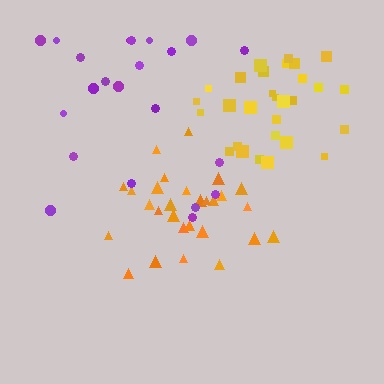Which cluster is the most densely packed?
Orange.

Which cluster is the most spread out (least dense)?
Purple.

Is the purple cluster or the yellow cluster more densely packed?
Yellow.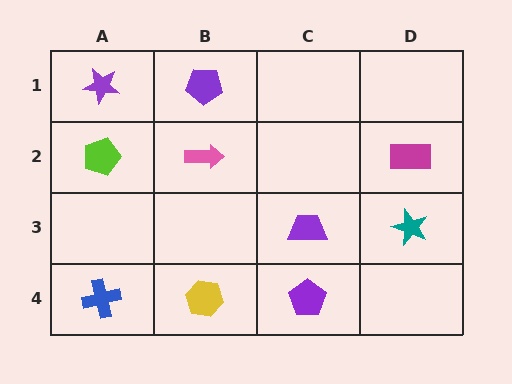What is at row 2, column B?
A pink arrow.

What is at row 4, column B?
A yellow hexagon.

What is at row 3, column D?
A teal star.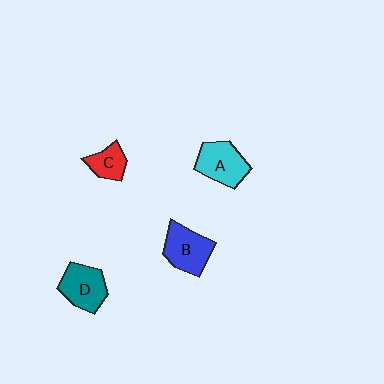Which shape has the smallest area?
Shape C (red).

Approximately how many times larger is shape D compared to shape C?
Approximately 1.6 times.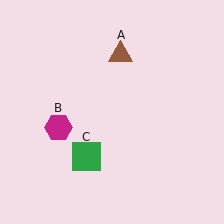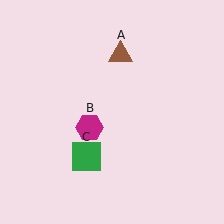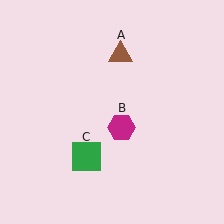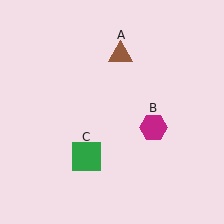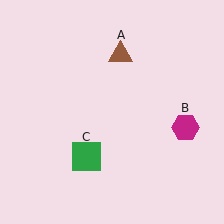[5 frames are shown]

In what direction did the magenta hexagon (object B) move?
The magenta hexagon (object B) moved right.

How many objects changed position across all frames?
1 object changed position: magenta hexagon (object B).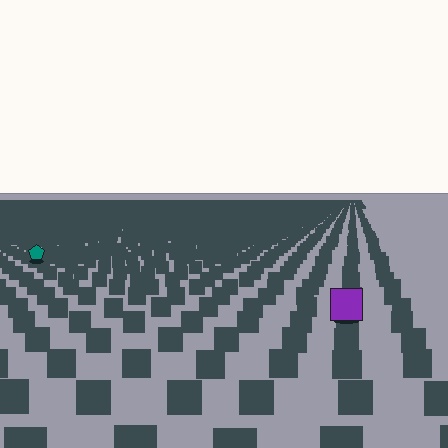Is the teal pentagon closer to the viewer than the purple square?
No. The purple square is closer — you can tell from the texture gradient: the ground texture is coarser near it.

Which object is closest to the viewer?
The purple square is closest. The texture marks near it are larger and more spread out.